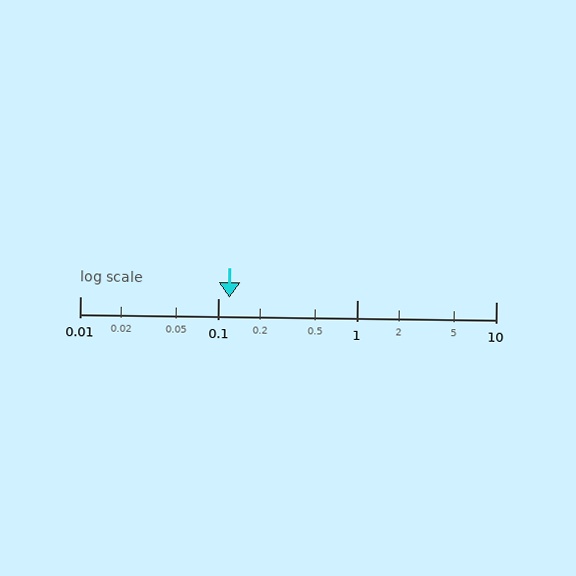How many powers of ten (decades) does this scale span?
The scale spans 3 decades, from 0.01 to 10.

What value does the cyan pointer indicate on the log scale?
The pointer indicates approximately 0.12.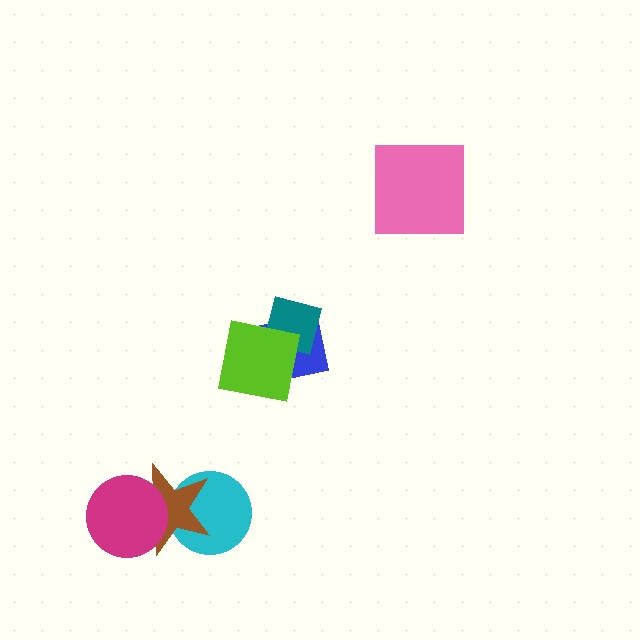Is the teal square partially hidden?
Yes, it is partially covered by another shape.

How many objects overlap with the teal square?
2 objects overlap with the teal square.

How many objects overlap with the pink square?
0 objects overlap with the pink square.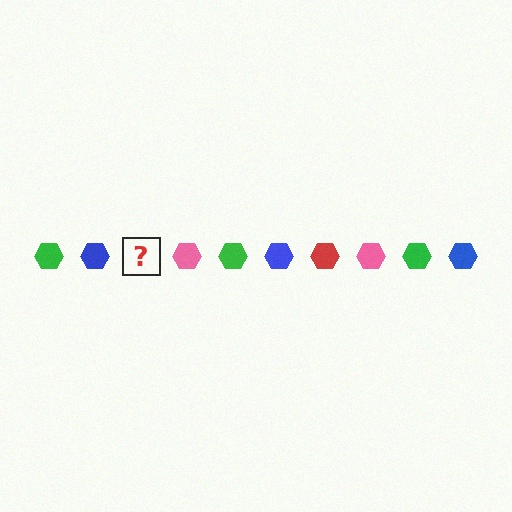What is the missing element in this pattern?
The missing element is a red hexagon.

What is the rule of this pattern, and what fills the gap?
The rule is that the pattern cycles through green, blue, red, pink hexagons. The gap should be filled with a red hexagon.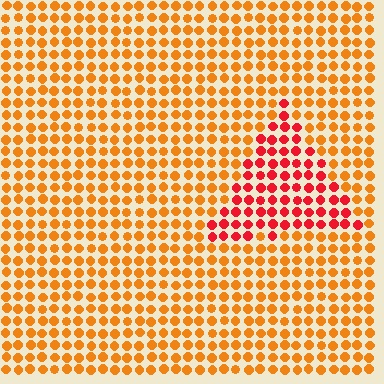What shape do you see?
I see a triangle.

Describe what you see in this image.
The image is filled with small orange elements in a uniform arrangement. A triangle-shaped region is visible where the elements are tinted to a slightly different hue, forming a subtle color boundary.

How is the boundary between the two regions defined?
The boundary is defined purely by a slight shift in hue (about 37 degrees). Spacing, size, and orientation are identical on both sides.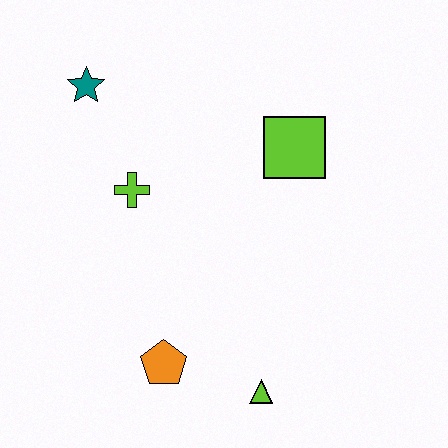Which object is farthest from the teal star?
The lime triangle is farthest from the teal star.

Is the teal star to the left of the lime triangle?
Yes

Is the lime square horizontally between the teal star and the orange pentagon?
No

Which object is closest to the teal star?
The lime cross is closest to the teal star.